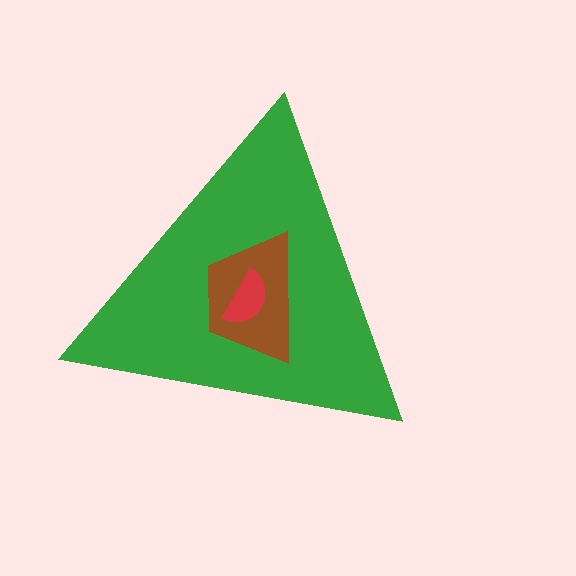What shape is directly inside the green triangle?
The brown trapezoid.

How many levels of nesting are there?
3.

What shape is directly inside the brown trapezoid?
The red semicircle.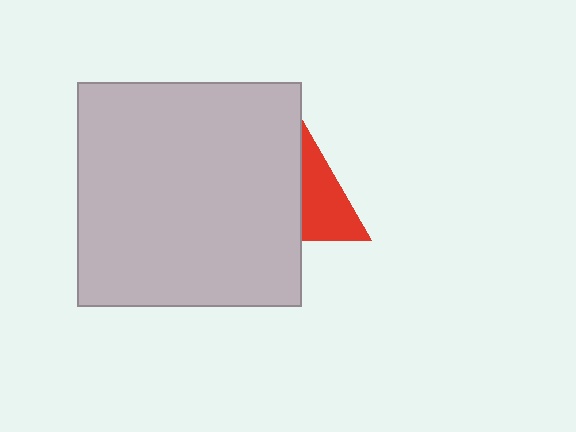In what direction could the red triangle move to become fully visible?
The red triangle could move right. That would shift it out from behind the light gray square entirely.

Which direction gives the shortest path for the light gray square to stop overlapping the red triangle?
Moving left gives the shortest separation.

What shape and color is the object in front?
The object in front is a light gray square.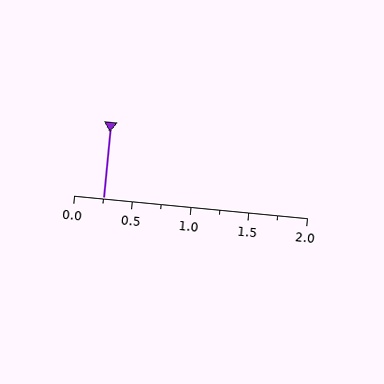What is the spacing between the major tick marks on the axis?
The major ticks are spaced 0.5 apart.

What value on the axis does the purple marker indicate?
The marker indicates approximately 0.25.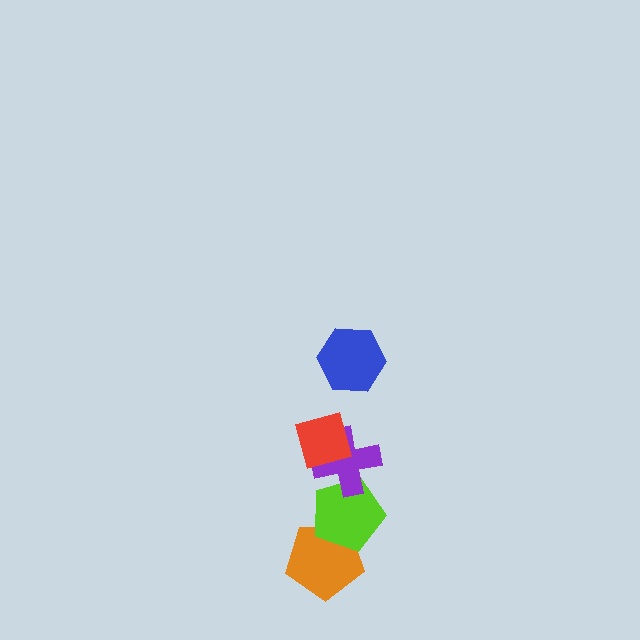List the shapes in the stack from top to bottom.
From top to bottom: the blue hexagon, the red square, the purple cross, the lime pentagon, the orange pentagon.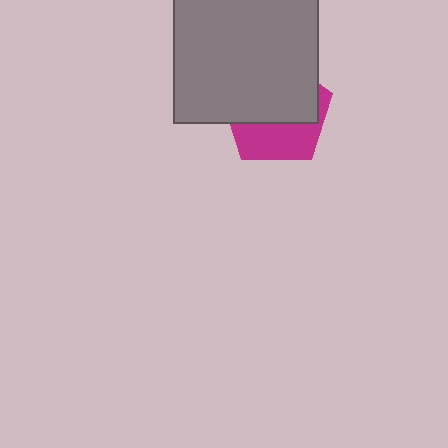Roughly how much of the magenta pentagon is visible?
A small part of it is visible (roughly 39%).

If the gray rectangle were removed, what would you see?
You would see the complete magenta pentagon.